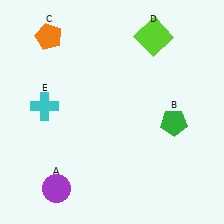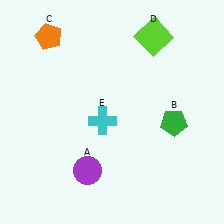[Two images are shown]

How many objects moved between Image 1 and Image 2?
2 objects moved between the two images.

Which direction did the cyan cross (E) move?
The cyan cross (E) moved right.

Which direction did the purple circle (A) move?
The purple circle (A) moved right.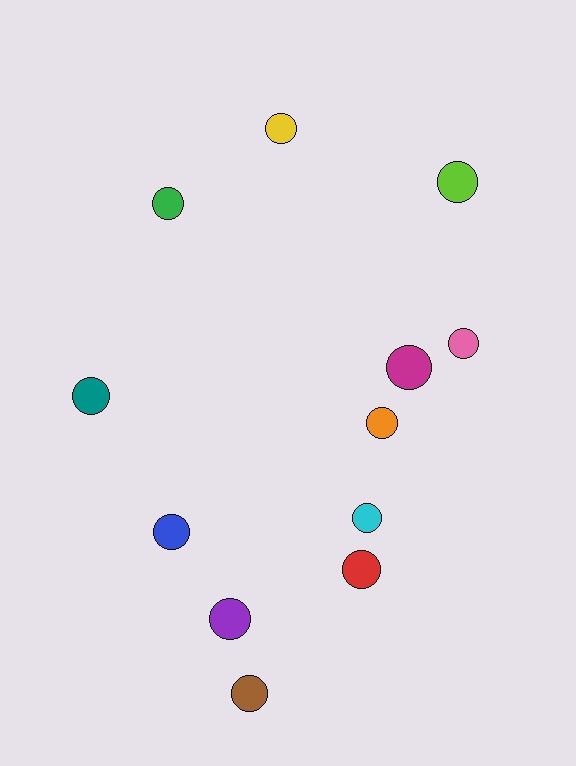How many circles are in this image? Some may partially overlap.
There are 12 circles.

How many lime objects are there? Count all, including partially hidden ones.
There is 1 lime object.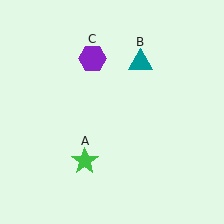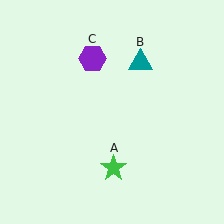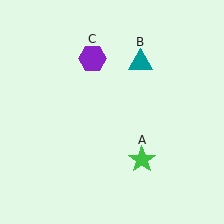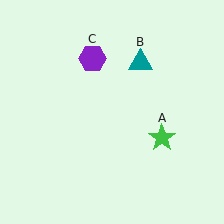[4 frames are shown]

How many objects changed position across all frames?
1 object changed position: green star (object A).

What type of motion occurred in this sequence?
The green star (object A) rotated counterclockwise around the center of the scene.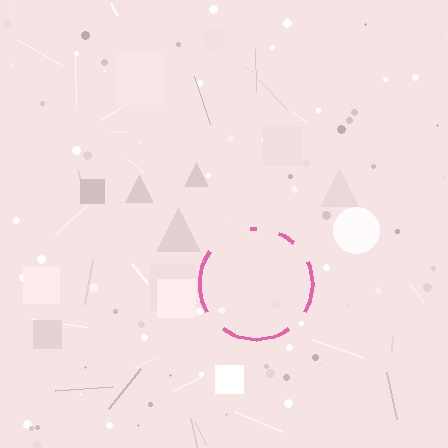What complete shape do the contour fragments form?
The contour fragments form a circle.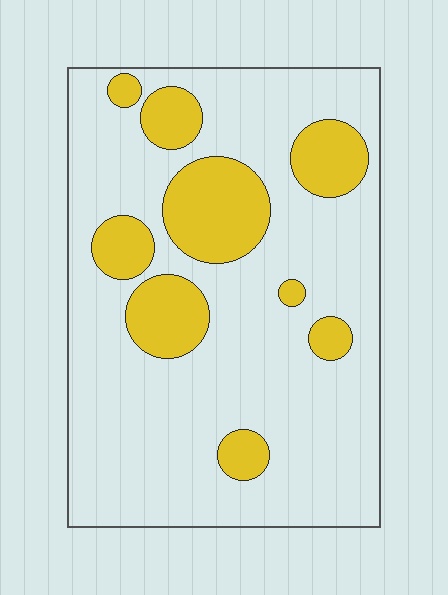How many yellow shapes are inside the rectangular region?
9.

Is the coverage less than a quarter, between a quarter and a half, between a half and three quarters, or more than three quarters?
Less than a quarter.